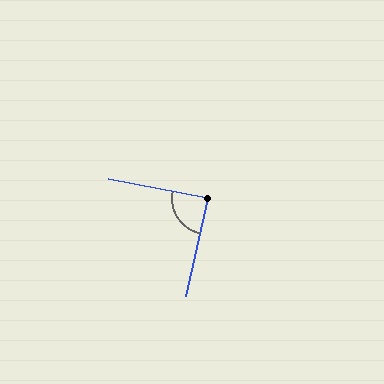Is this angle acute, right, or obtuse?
It is approximately a right angle.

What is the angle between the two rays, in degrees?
Approximately 88 degrees.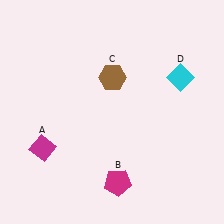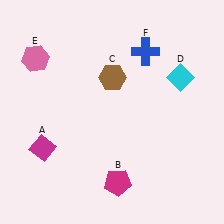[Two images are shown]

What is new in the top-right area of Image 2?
A blue cross (F) was added in the top-right area of Image 2.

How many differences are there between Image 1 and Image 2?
There are 2 differences between the two images.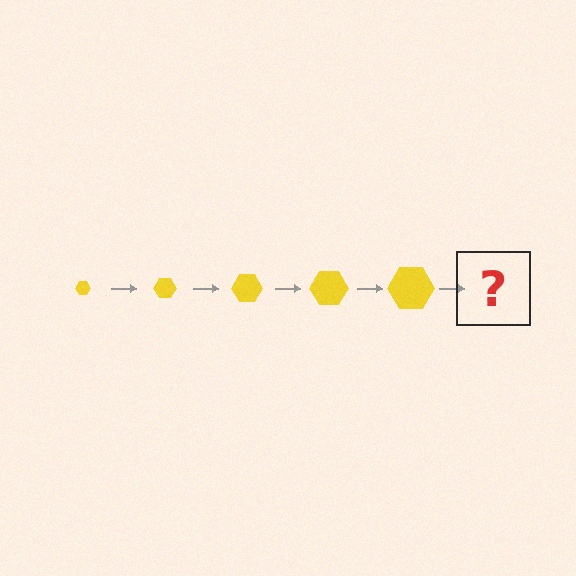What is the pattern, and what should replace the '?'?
The pattern is that the hexagon gets progressively larger each step. The '?' should be a yellow hexagon, larger than the previous one.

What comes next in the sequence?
The next element should be a yellow hexagon, larger than the previous one.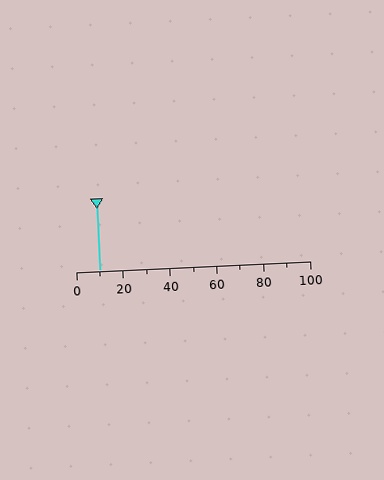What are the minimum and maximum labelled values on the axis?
The axis runs from 0 to 100.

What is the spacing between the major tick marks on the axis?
The major ticks are spaced 20 apart.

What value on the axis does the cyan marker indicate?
The marker indicates approximately 10.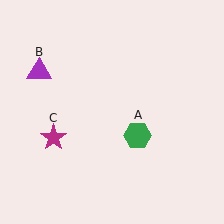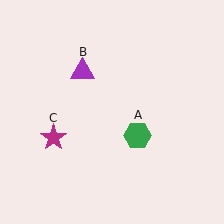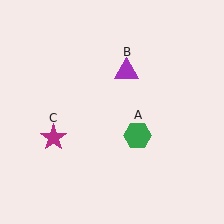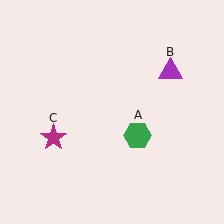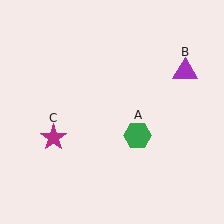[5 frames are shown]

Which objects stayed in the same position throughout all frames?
Green hexagon (object A) and magenta star (object C) remained stationary.